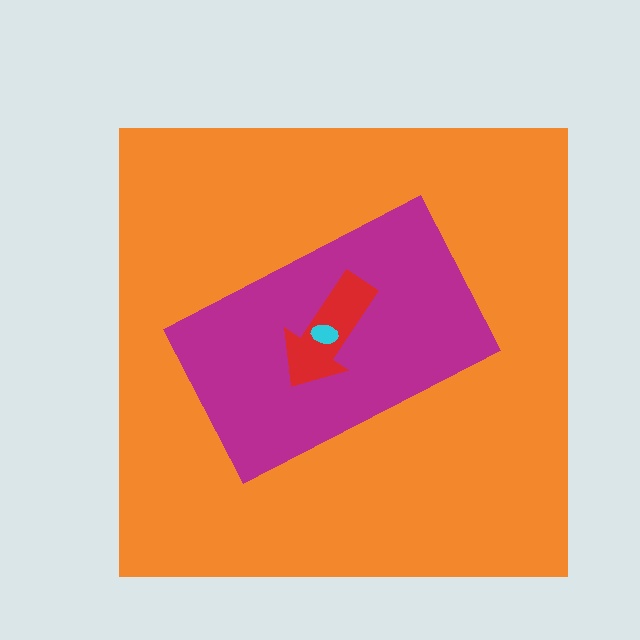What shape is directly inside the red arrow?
The cyan ellipse.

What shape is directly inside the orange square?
The magenta rectangle.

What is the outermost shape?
The orange square.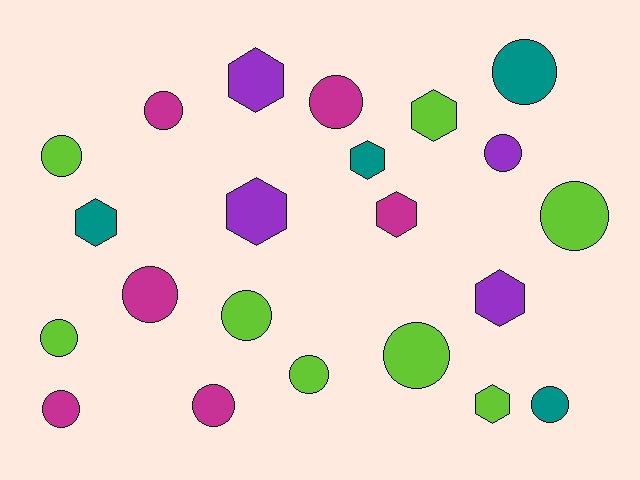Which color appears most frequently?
Lime, with 8 objects.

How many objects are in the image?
There are 22 objects.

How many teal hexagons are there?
There are 2 teal hexagons.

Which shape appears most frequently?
Circle, with 14 objects.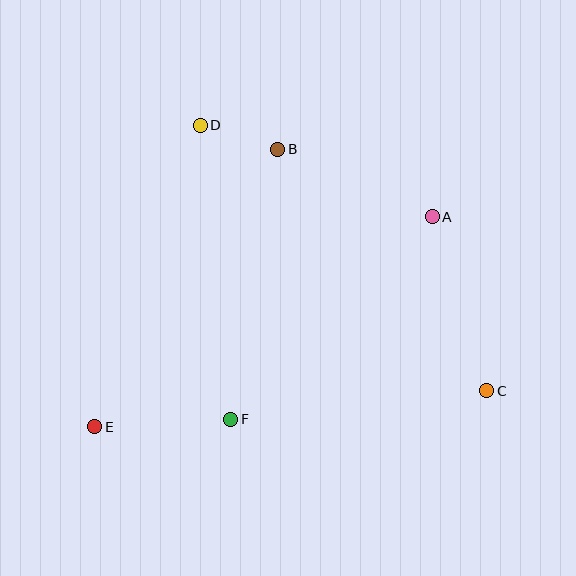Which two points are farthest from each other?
Points A and E are farthest from each other.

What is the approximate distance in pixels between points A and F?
The distance between A and F is approximately 286 pixels.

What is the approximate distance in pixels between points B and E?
The distance between B and E is approximately 333 pixels.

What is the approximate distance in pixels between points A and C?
The distance between A and C is approximately 182 pixels.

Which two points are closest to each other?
Points B and D are closest to each other.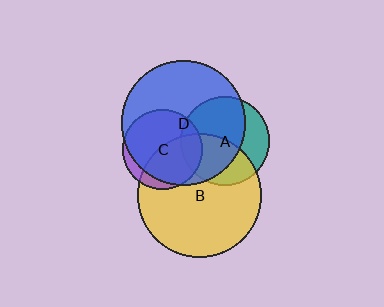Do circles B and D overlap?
Yes.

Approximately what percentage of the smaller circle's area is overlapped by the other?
Approximately 30%.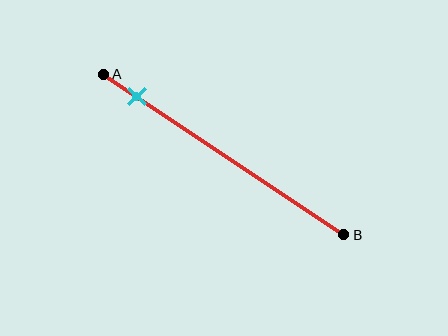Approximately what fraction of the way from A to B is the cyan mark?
The cyan mark is approximately 15% of the way from A to B.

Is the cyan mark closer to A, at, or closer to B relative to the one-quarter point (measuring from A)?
The cyan mark is closer to point A than the one-quarter point of segment AB.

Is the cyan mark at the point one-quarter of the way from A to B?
No, the mark is at about 15% from A, not at the 25% one-quarter point.